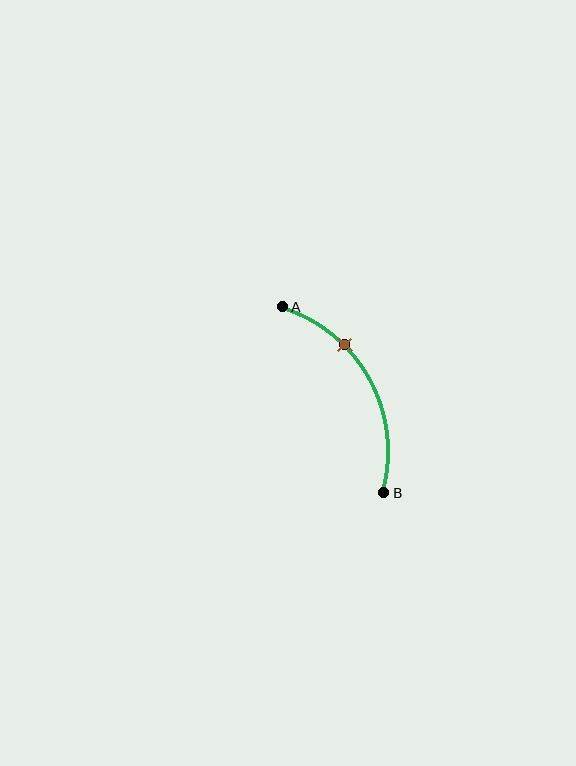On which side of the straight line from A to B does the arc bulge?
The arc bulges to the right of the straight line connecting A and B.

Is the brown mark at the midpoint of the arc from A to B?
No. The brown mark lies on the arc but is closer to endpoint A. The arc midpoint would be at the point on the curve equidistant along the arc from both A and B.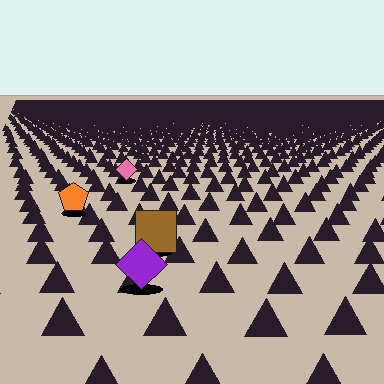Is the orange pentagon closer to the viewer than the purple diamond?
No. The purple diamond is closer — you can tell from the texture gradient: the ground texture is coarser near it.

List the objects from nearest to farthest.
From nearest to farthest: the purple diamond, the brown square, the orange pentagon, the pink diamond.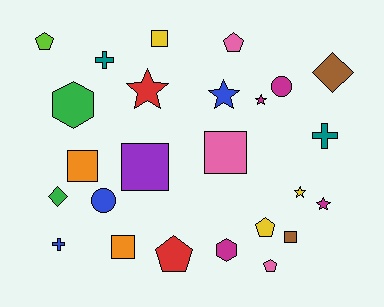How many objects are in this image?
There are 25 objects.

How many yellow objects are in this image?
There are 3 yellow objects.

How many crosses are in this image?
There are 3 crosses.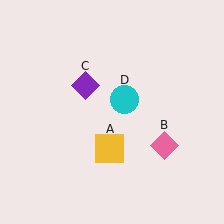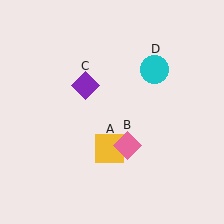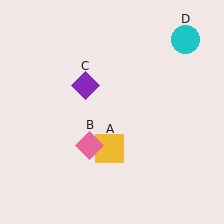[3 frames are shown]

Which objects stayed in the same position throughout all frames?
Yellow square (object A) and purple diamond (object C) remained stationary.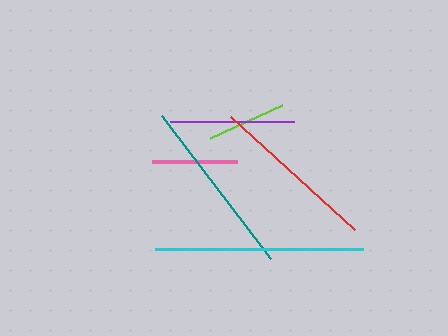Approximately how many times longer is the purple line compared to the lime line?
The purple line is approximately 1.6 times the length of the lime line.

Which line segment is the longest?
The cyan line is the longest at approximately 208 pixels.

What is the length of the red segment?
The red segment is approximately 168 pixels long.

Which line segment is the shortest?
The lime line is the shortest at approximately 79 pixels.